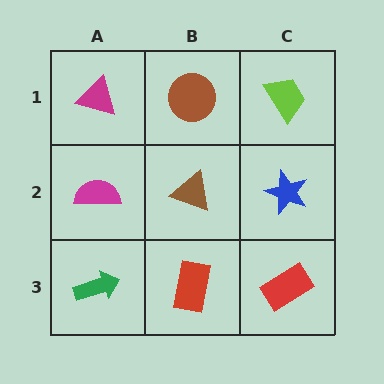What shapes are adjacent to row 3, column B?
A brown triangle (row 2, column B), a green arrow (row 3, column A), a red rectangle (row 3, column C).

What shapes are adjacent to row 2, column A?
A magenta triangle (row 1, column A), a green arrow (row 3, column A), a brown triangle (row 2, column B).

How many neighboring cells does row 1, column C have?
2.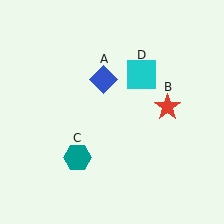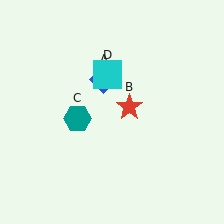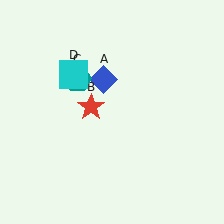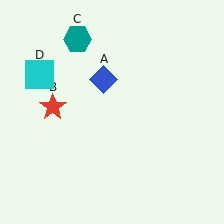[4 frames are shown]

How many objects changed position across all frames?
3 objects changed position: red star (object B), teal hexagon (object C), cyan square (object D).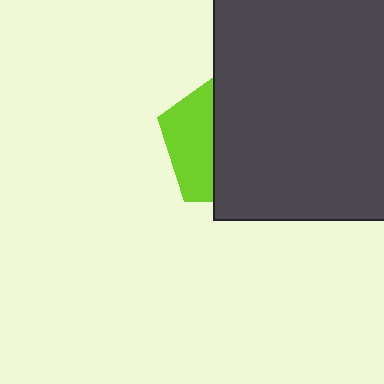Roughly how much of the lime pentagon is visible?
A small part of it is visible (roughly 35%).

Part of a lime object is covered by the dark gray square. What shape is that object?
It is a pentagon.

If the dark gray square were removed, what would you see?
You would see the complete lime pentagon.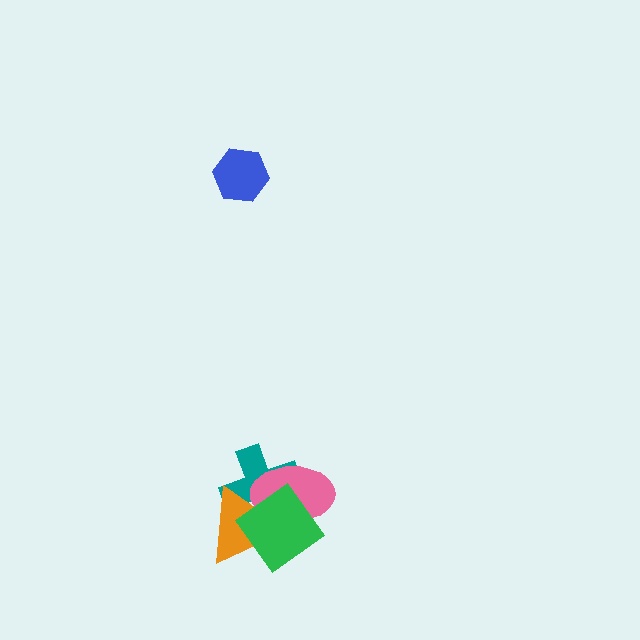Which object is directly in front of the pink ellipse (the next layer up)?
The orange triangle is directly in front of the pink ellipse.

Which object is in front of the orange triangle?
The green diamond is in front of the orange triangle.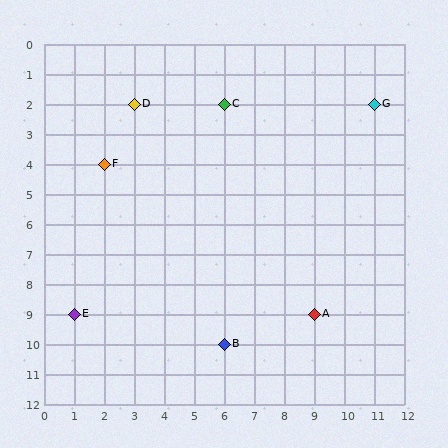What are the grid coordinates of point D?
Point D is at grid coordinates (3, 2).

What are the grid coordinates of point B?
Point B is at grid coordinates (6, 10).